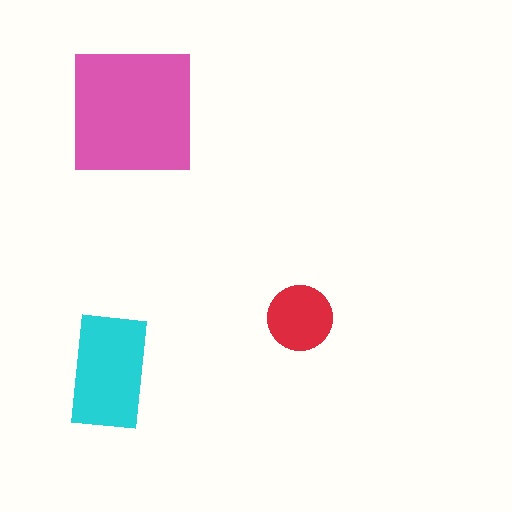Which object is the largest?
The pink square.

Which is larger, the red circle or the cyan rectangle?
The cyan rectangle.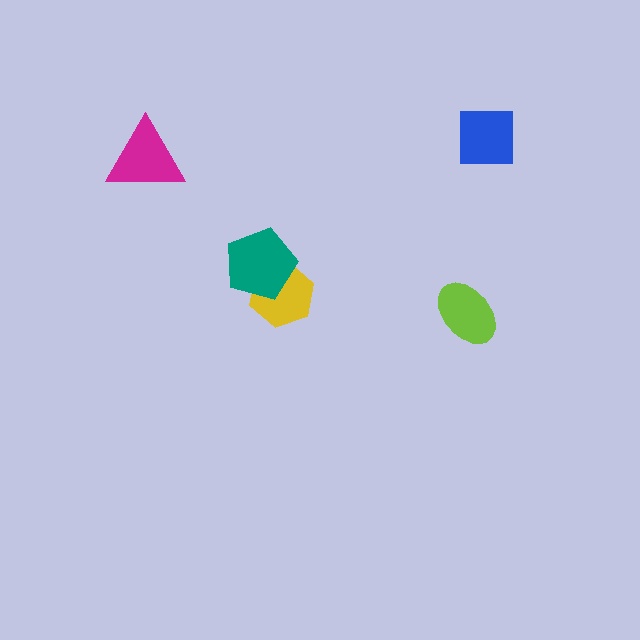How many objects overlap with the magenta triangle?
0 objects overlap with the magenta triangle.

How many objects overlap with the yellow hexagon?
1 object overlaps with the yellow hexagon.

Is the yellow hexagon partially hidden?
Yes, it is partially covered by another shape.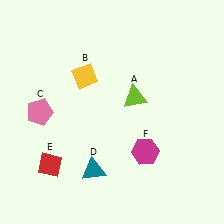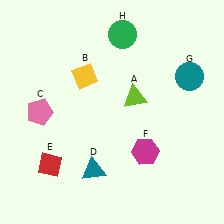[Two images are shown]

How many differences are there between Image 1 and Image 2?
There are 2 differences between the two images.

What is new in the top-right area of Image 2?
A green circle (H) was added in the top-right area of Image 2.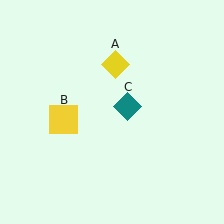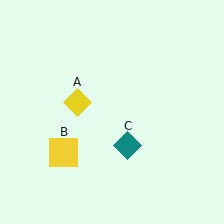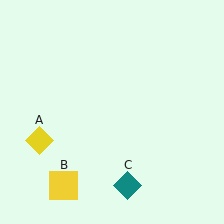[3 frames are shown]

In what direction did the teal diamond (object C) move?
The teal diamond (object C) moved down.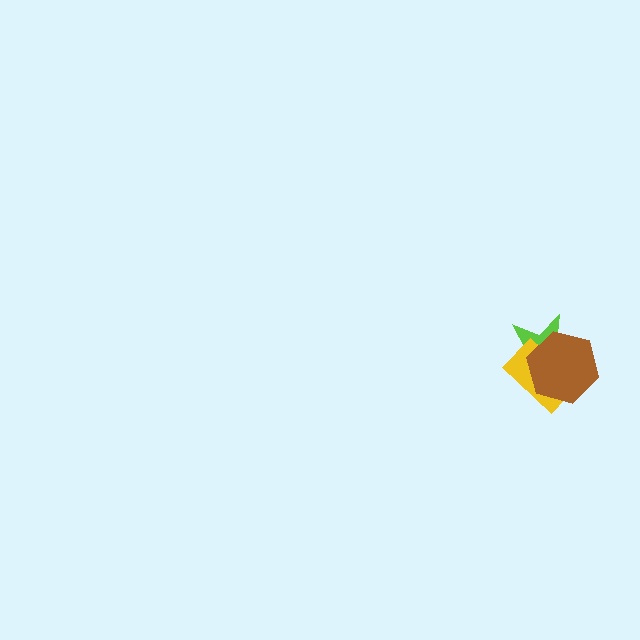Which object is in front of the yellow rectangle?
The brown hexagon is in front of the yellow rectangle.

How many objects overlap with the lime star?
2 objects overlap with the lime star.